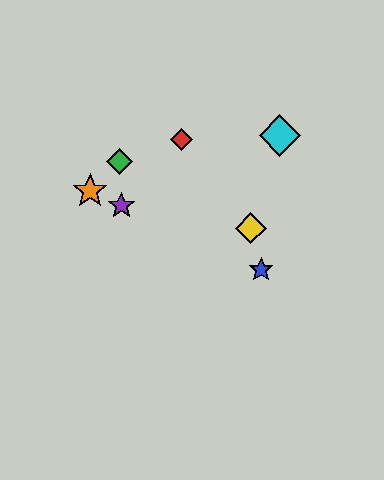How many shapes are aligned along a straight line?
3 shapes (the blue star, the purple star, the orange star) are aligned along a straight line.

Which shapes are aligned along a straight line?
The blue star, the purple star, the orange star are aligned along a straight line.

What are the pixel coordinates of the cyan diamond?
The cyan diamond is at (280, 136).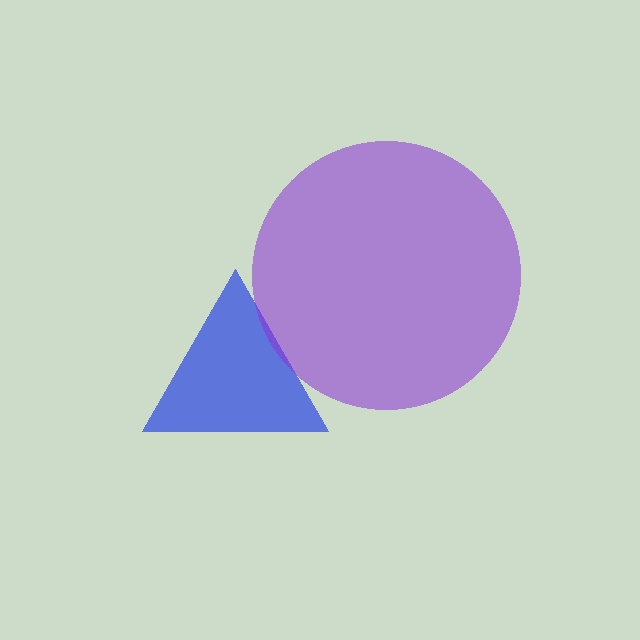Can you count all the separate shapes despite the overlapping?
Yes, there are 2 separate shapes.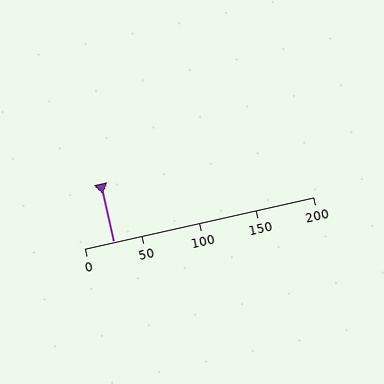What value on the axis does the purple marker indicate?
The marker indicates approximately 25.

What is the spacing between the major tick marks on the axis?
The major ticks are spaced 50 apart.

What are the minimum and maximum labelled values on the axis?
The axis runs from 0 to 200.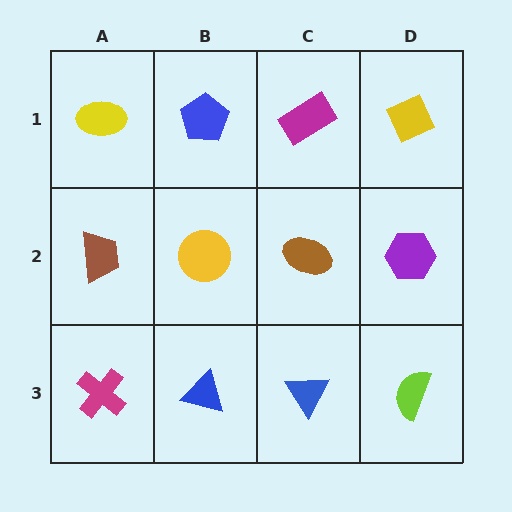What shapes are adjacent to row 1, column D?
A purple hexagon (row 2, column D), a magenta rectangle (row 1, column C).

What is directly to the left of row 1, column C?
A blue pentagon.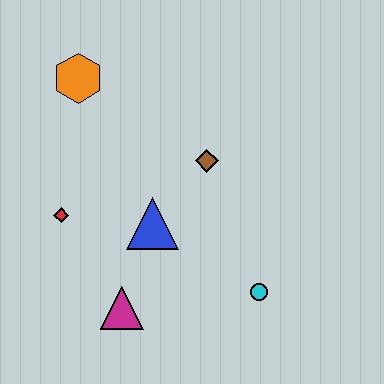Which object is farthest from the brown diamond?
The magenta triangle is farthest from the brown diamond.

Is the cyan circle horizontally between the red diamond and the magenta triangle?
No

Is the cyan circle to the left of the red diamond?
No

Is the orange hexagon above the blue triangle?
Yes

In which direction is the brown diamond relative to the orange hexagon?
The brown diamond is to the right of the orange hexagon.